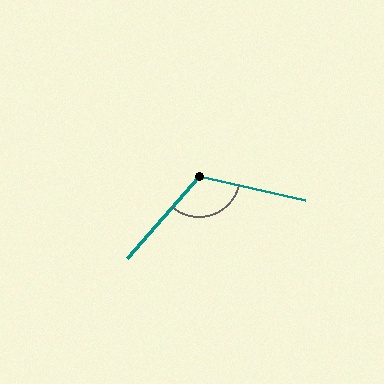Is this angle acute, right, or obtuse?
It is obtuse.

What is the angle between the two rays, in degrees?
Approximately 118 degrees.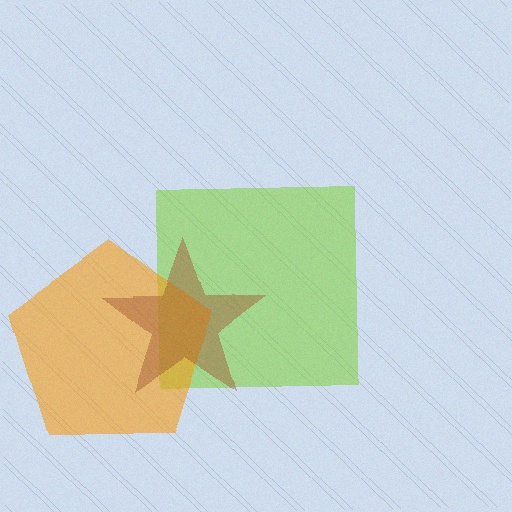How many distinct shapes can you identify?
There are 3 distinct shapes: a lime square, an orange pentagon, a brown star.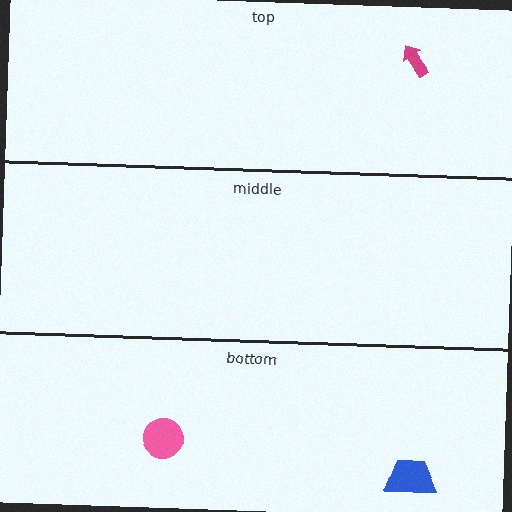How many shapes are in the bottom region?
2.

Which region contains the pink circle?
The bottom region.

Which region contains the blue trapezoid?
The bottom region.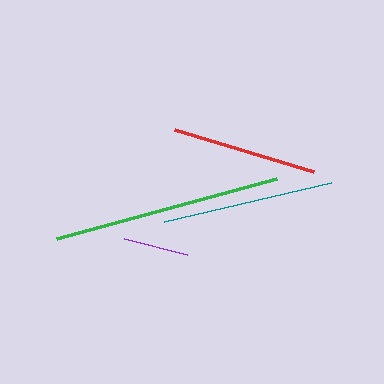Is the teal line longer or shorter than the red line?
The teal line is longer than the red line.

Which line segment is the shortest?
The purple line is the shortest at approximately 65 pixels.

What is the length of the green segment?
The green segment is approximately 228 pixels long.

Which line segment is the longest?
The green line is the longest at approximately 228 pixels.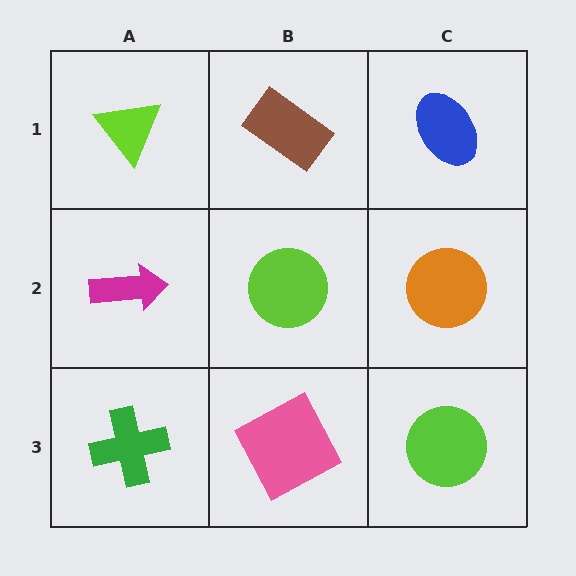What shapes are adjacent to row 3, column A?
A magenta arrow (row 2, column A), a pink square (row 3, column B).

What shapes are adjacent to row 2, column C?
A blue ellipse (row 1, column C), a lime circle (row 3, column C), a lime circle (row 2, column B).